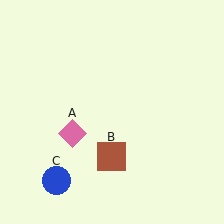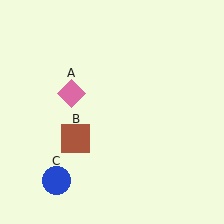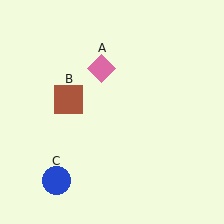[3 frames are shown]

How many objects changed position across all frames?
2 objects changed position: pink diamond (object A), brown square (object B).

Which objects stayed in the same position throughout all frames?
Blue circle (object C) remained stationary.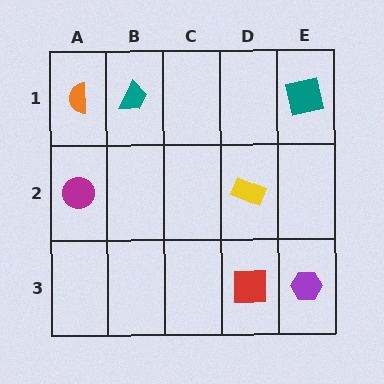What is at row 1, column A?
An orange semicircle.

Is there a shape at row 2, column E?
No, that cell is empty.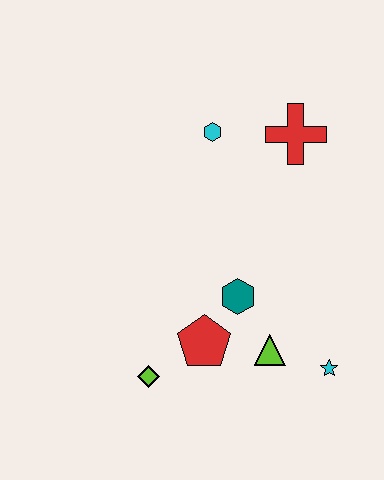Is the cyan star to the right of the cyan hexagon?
Yes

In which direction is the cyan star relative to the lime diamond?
The cyan star is to the right of the lime diamond.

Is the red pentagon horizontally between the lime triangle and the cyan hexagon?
No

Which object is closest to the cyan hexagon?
The red cross is closest to the cyan hexagon.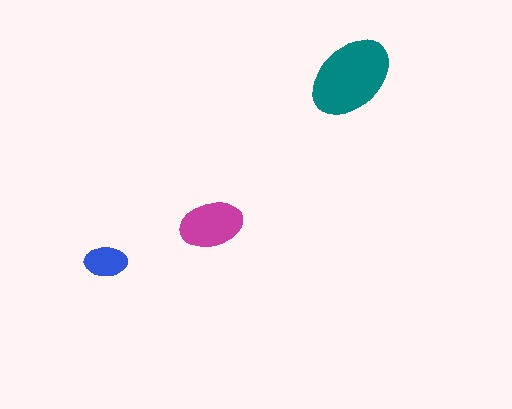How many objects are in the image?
There are 3 objects in the image.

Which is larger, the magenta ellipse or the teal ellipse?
The teal one.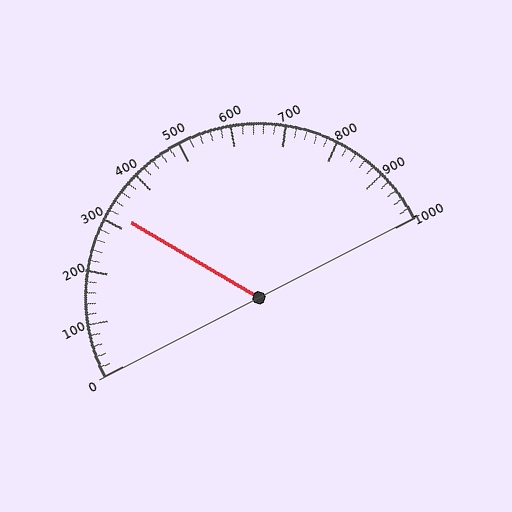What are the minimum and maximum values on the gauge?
The gauge ranges from 0 to 1000.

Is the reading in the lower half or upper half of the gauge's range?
The reading is in the lower half of the range (0 to 1000).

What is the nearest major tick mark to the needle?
The nearest major tick mark is 300.